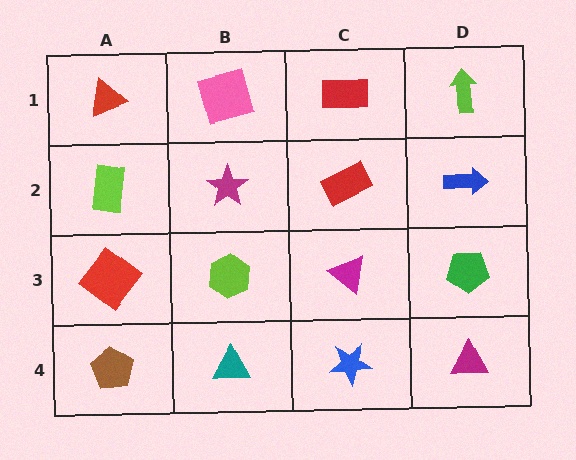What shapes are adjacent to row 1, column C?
A red rectangle (row 2, column C), a pink square (row 1, column B), a lime arrow (row 1, column D).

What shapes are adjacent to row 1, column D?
A blue arrow (row 2, column D), a red rectangle (row 1, column C).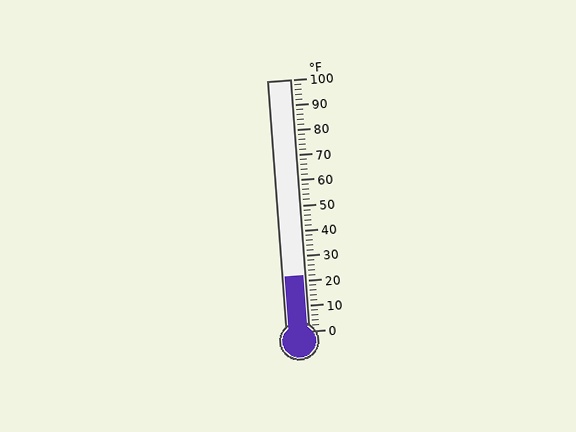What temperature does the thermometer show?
The thermometer shows approximately 22°F.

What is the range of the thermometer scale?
The thermometer scale ranges from 0°F to 100°F.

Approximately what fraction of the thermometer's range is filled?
The thermometer is filled to approximately 20% of its range.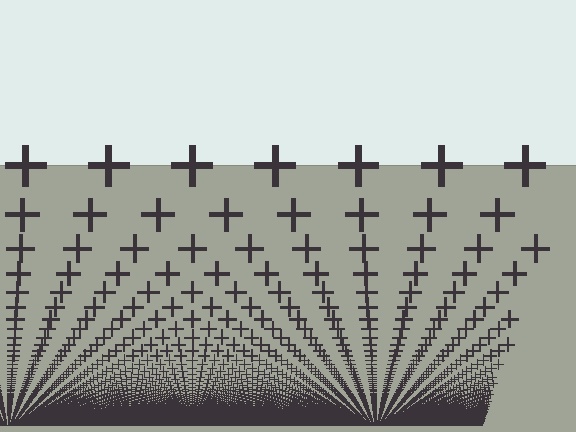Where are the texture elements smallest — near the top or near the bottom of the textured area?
Near the bottom.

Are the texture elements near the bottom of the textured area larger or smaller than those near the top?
Smaller. The gradient is inverted — elements near the bottom are smaller and denser.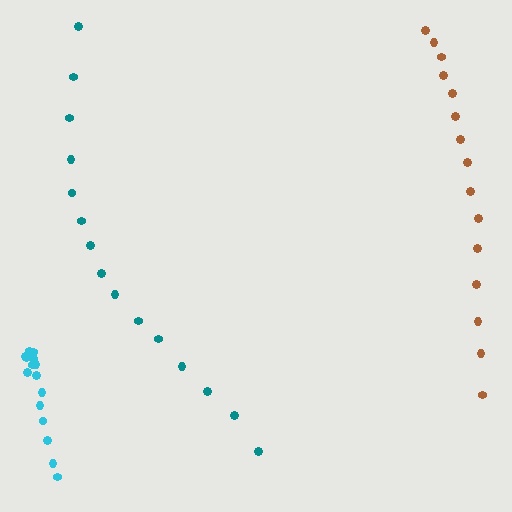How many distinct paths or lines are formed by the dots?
There are 3 distinct paths.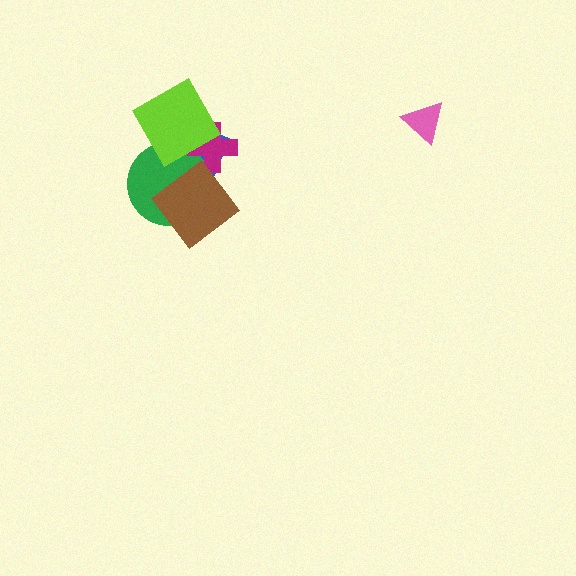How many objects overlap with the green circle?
4 objects overlap with the green circle.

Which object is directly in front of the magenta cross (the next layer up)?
The lime square is directly in front of the magenta cross.